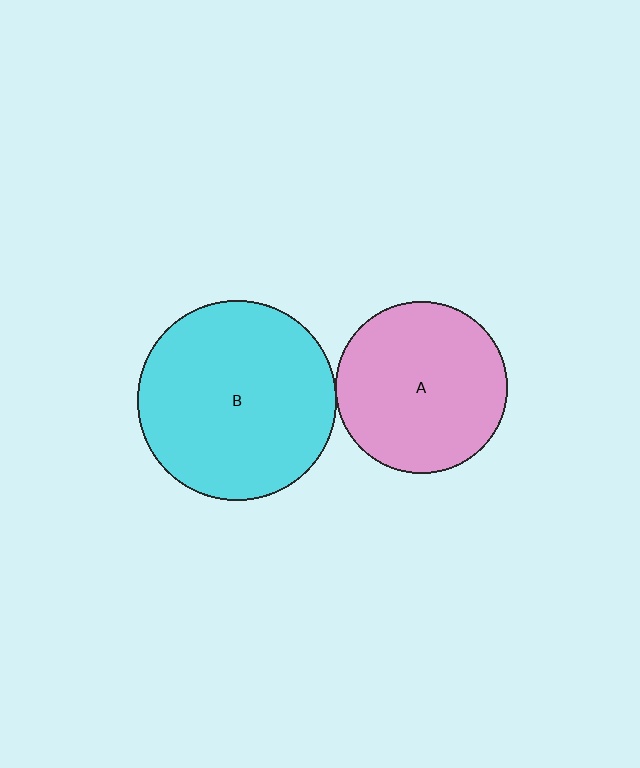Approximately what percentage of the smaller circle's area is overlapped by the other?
Approximately 5%.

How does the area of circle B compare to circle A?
Approximately 1.3 times.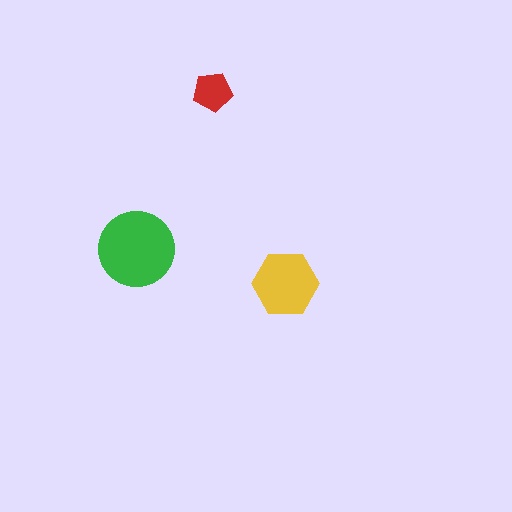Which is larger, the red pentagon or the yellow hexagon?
The yellow hexagon.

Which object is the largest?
The green circle.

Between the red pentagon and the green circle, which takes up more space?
The green circle.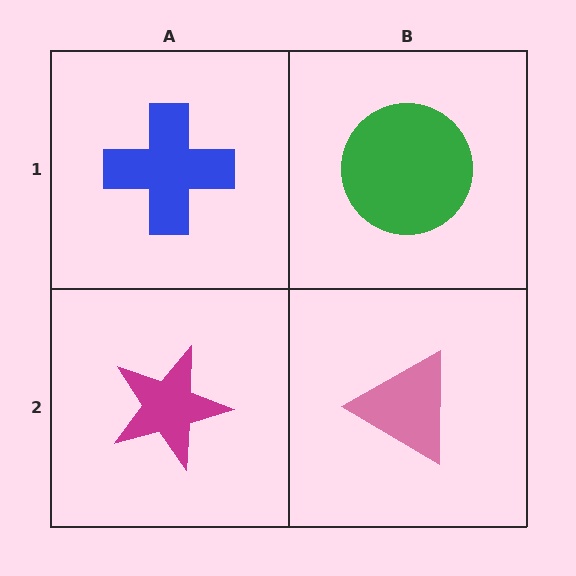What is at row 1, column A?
A blue cross.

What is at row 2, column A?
A magenta star.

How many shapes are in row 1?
2 shapes.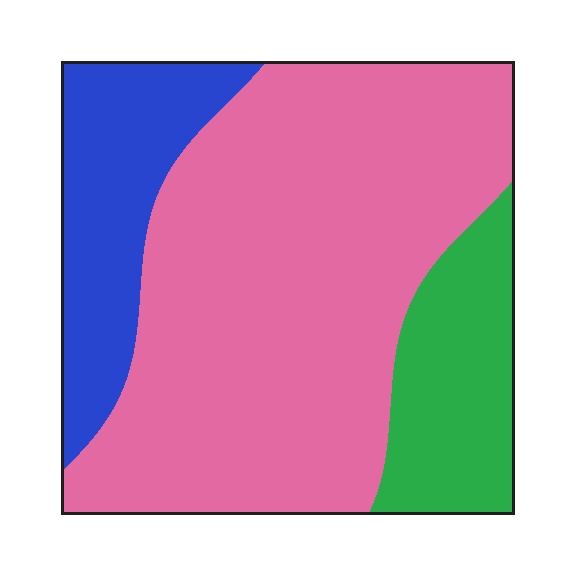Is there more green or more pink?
Pink.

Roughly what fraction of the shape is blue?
Blue takes up about one fifth (1/5) of the shape.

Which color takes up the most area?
Pink, at roughly 65%.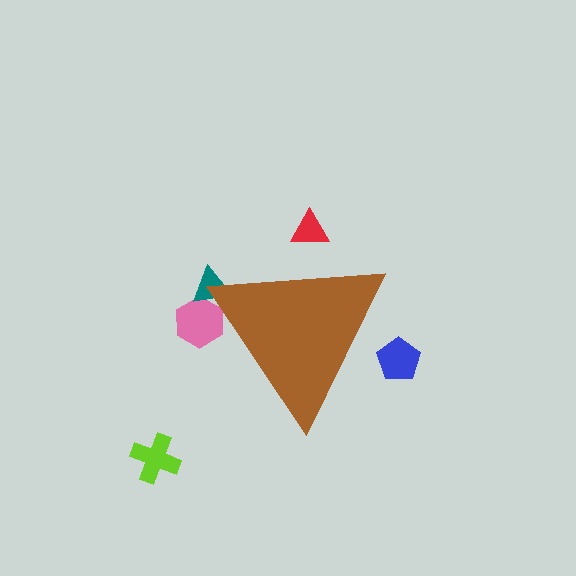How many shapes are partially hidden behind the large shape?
4 shapes are partially hidden.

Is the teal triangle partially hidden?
Yes, the teal triangle is partially hidden behind the brown triangle.